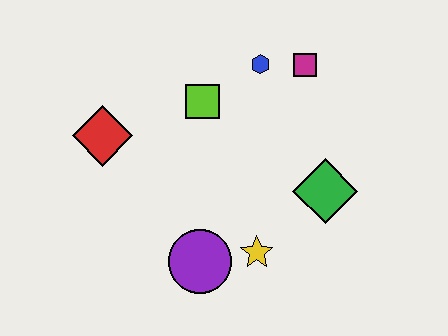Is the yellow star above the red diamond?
No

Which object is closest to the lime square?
The blue hexagon is closest to the lime square.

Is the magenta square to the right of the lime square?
Yes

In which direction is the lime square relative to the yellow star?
The lime square is above the yellow star.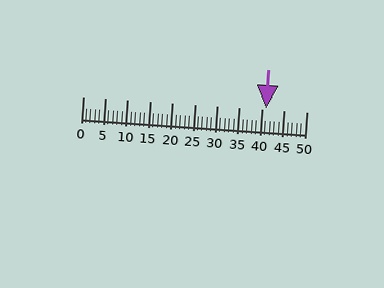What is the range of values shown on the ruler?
The ruler shows values from 0 to 50.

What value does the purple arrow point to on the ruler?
The purple arrow points to approximately 41.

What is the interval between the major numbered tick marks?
The major tick marks are spaced 5 units apart.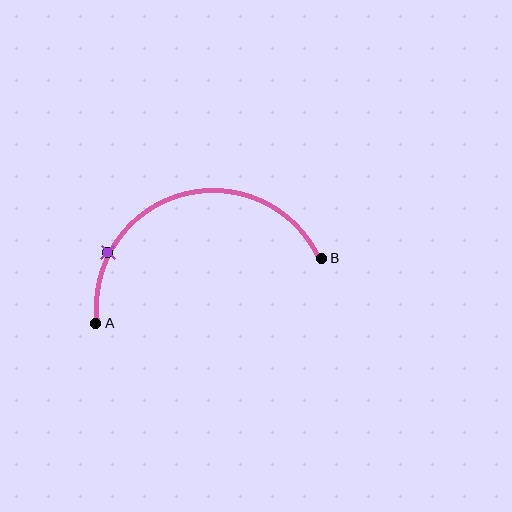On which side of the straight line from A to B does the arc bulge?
The arc bulges above the straight line connecting A and B.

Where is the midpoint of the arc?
The arc midpoint is the point on the curve farthest from the straight line joining A and B. It sits above that line.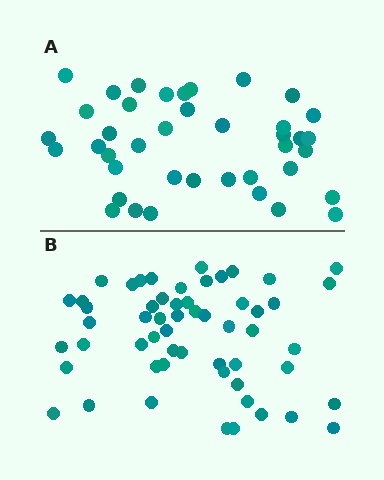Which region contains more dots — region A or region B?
Region B (the bottom region) has more dots.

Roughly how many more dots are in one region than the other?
Region B has approximately 15 more dots than region A.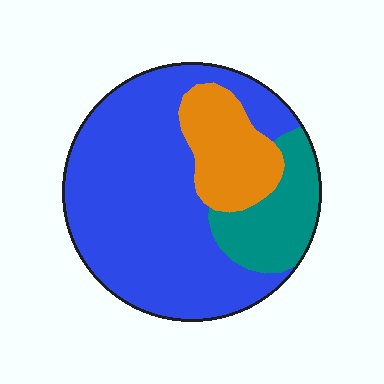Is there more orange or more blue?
Blue.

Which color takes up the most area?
Blue, at roughly 65%.